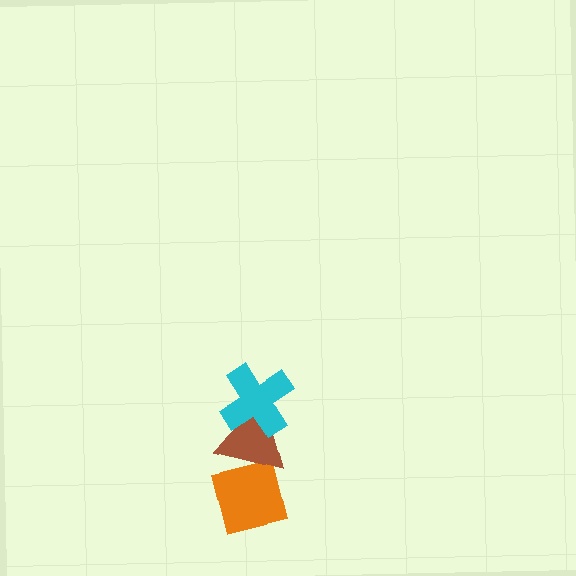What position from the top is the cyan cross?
The cyan cross is 1st from the top.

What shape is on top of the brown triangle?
The cyan cross is on top of the brown triangle.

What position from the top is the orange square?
The orange square is 3rd from the top.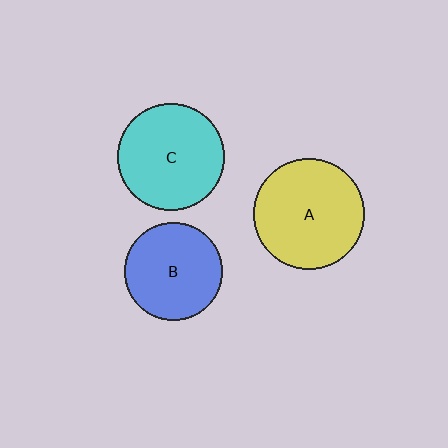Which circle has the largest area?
Circle A (yellow).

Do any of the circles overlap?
No, none of the circles overlap.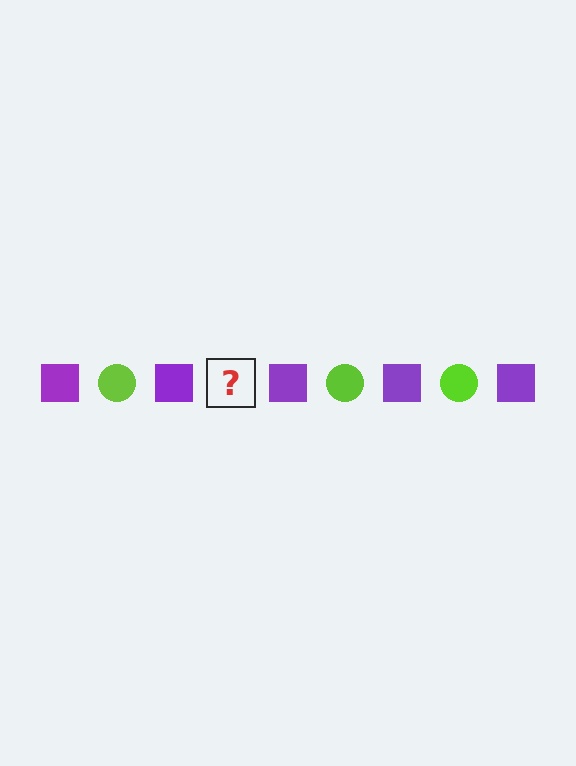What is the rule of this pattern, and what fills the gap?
The rule is that the pattern alternates between purple square and lime circle. The gap should be filled with a lime circle.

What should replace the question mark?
The question mark should be replaced with a lime circle.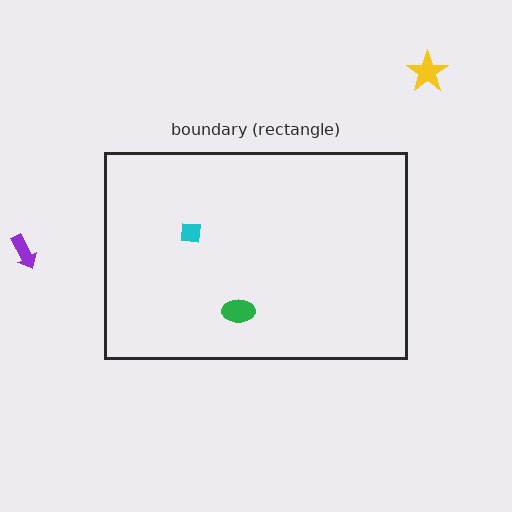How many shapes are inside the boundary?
2 inside, 2 outside.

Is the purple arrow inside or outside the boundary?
Outside.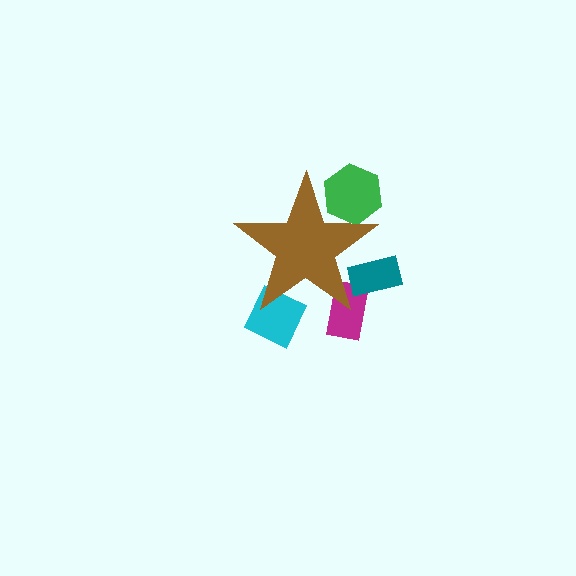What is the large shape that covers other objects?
A brown star.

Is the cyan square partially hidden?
Yes, the cyan square is partially hidden behind the brown star.